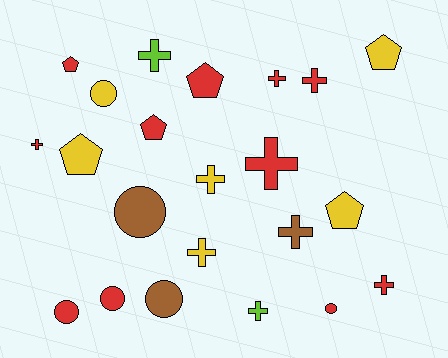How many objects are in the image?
There are 22 objects.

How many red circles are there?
There are 3 red circles.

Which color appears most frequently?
Red, with 11 objects.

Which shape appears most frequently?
Cross, with 10 objects.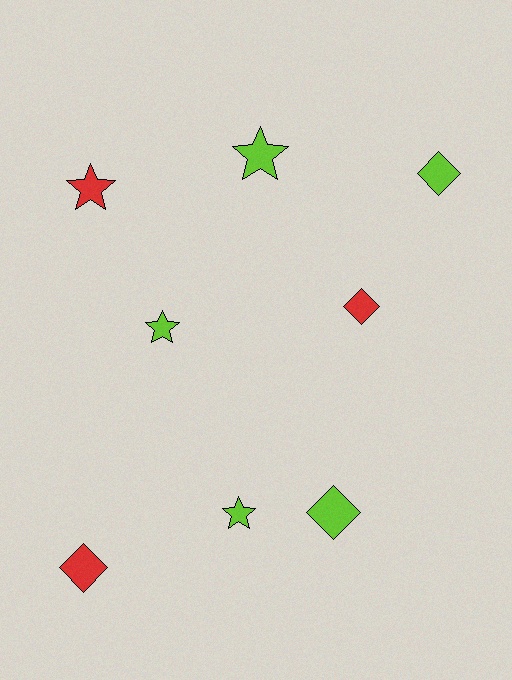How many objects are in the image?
There are 8 objects.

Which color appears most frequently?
Lime, with 5 objects.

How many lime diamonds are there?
There are 2 lime diamonds.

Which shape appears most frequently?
Diamond, with 4 objects.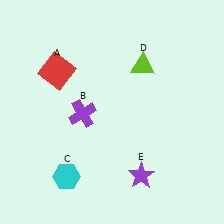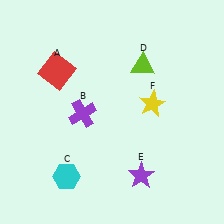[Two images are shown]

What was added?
A yellow star (F) was added in Image 2.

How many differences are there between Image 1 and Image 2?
There is 1 difference between the two images.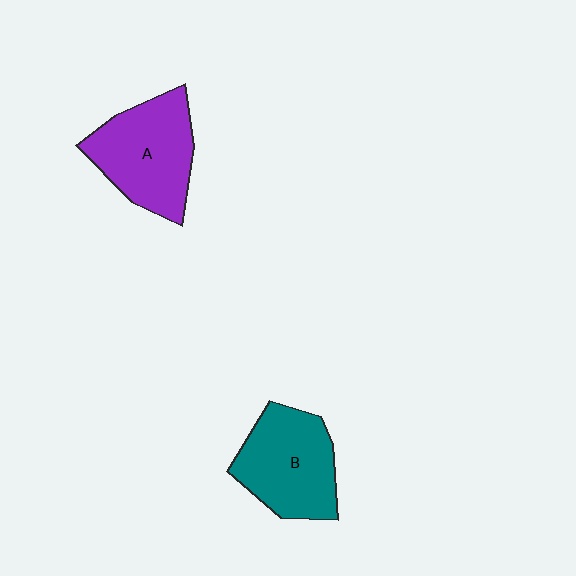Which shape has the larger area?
Shape A (purple).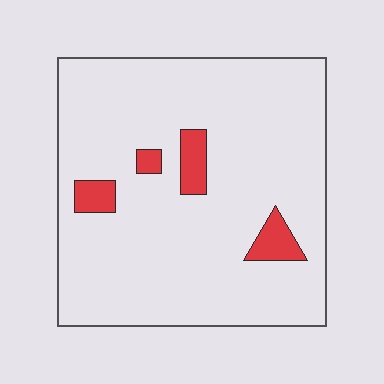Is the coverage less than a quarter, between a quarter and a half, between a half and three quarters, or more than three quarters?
Less than a quarter.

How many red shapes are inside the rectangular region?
4.